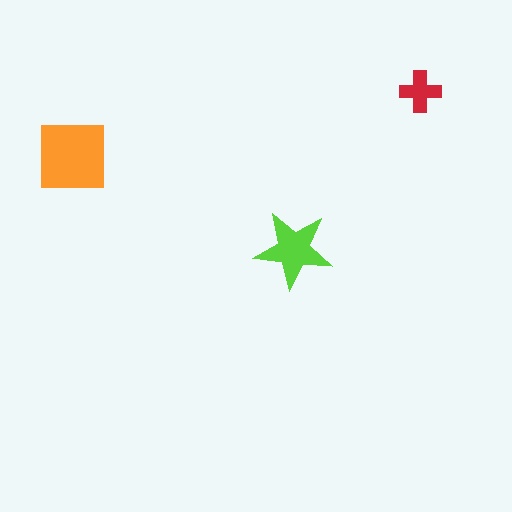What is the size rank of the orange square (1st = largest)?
1st.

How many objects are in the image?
There are 3 objects in the image.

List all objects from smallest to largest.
The red cross, the lime star, the orange square.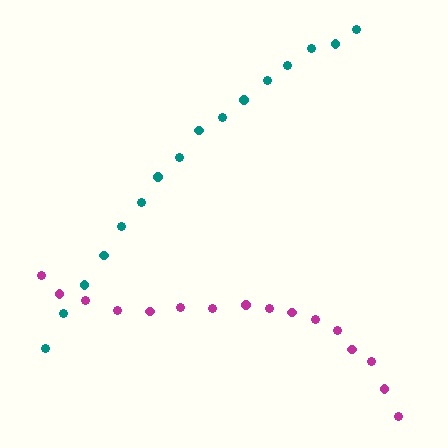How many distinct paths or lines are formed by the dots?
There are 2 distinct paths.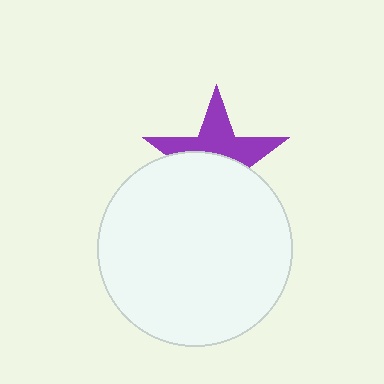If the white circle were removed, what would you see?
You would see the complete purple star.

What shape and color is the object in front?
The object in front is a white circle.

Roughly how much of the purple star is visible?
About half of it is visible (roughly 47%).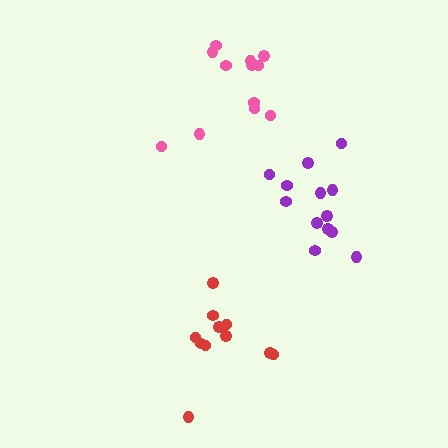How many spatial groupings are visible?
There are 3 spatial groupings.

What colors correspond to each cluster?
The clusters are colored: purple, pink, red.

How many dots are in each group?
Group 1: 13 dots, Group 2: 12 dots, Group 3: 11 dots (36 total).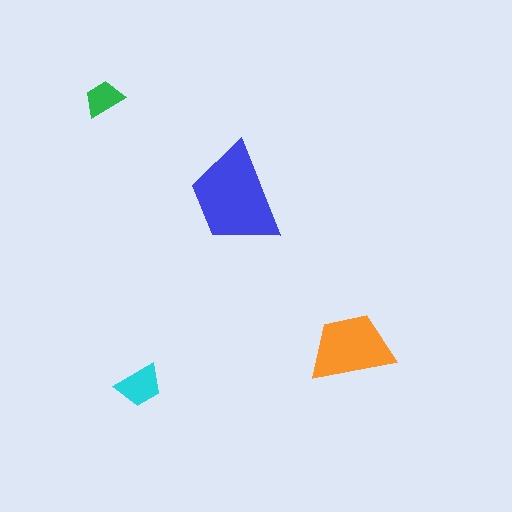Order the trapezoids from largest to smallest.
the blue one, the orange one, the cyan one, the green one.